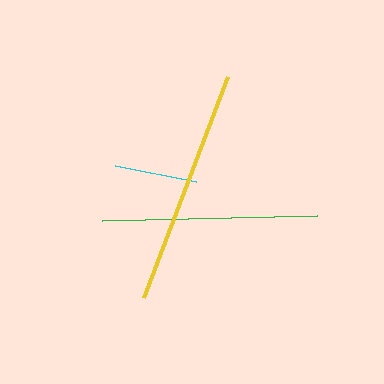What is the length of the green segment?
The green segment is approximately 215 pixels long.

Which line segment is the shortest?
The cyan line is the shortest at approximately 83 pixels.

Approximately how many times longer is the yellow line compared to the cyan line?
The yellow line is approximately 2.9 times the length of the cyan line.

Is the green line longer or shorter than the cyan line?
The green line is longer than the cyan line.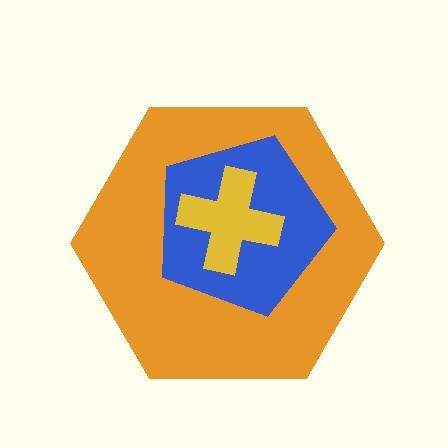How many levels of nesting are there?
3.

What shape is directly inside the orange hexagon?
The blue pentagon.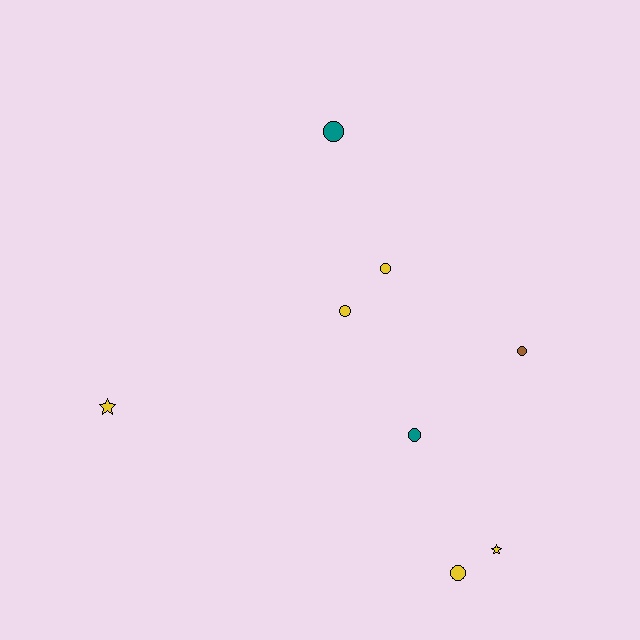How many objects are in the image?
There are 8 objects.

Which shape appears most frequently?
Circle, with 6 objects.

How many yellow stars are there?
There are 2 yellow stars.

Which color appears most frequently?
Yellow, with 5 objects.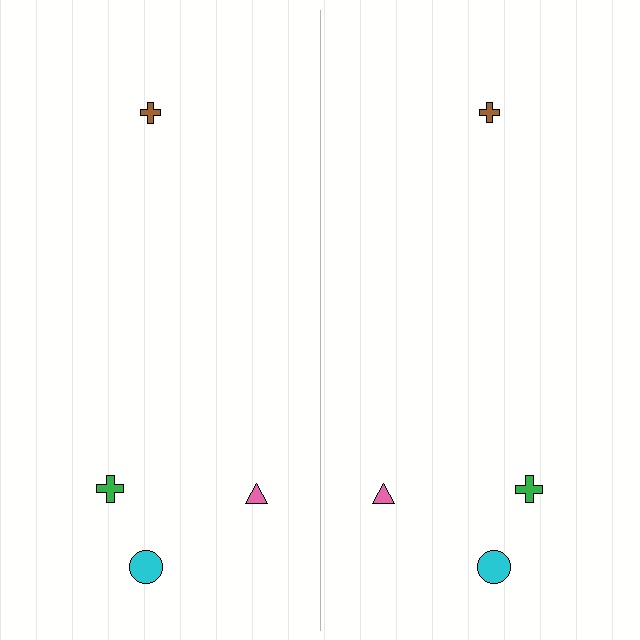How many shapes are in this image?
There are 8 shapes in this image.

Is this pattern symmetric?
Yes, this pattern has bilateral (reflection) symmetry.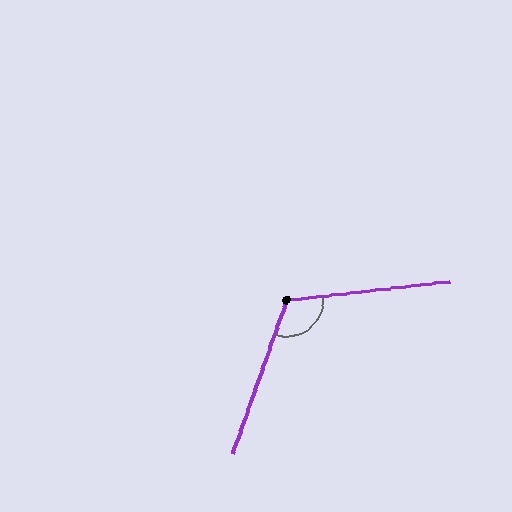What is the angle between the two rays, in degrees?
Approximately 116 degrees.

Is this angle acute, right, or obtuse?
It is obtuse.